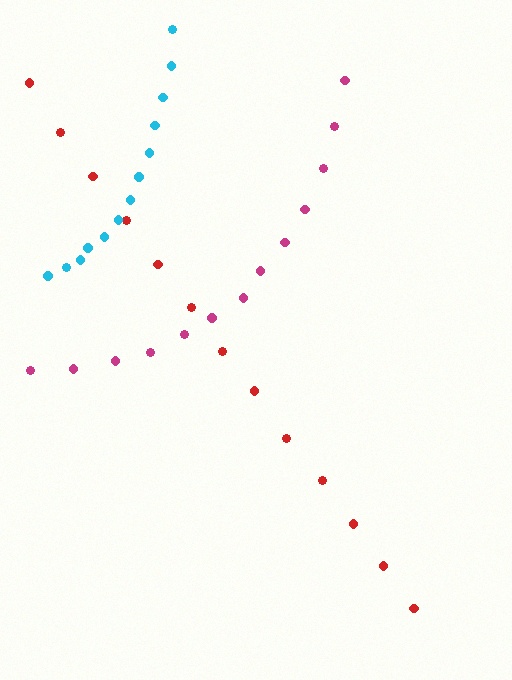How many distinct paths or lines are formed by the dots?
There are 3 distinct paths.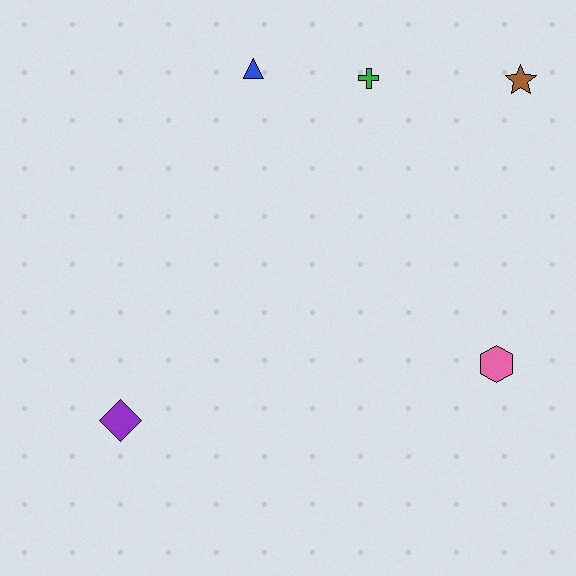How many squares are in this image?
There are no squares.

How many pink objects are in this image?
There is 1 pink object.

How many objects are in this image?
There are 5 objects.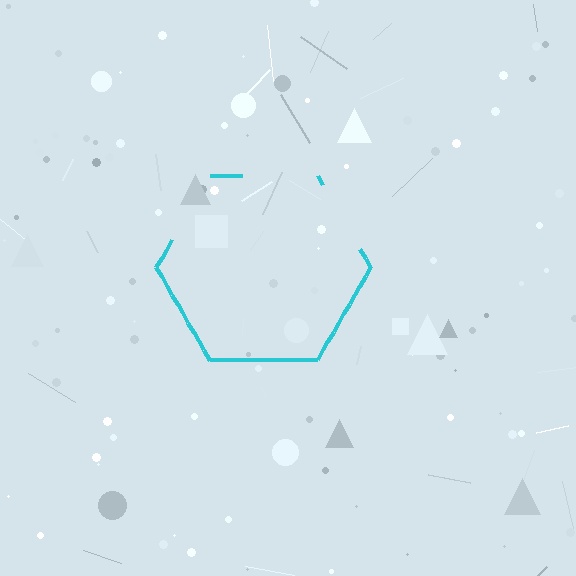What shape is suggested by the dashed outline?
The dashed outline suggests a hexagon.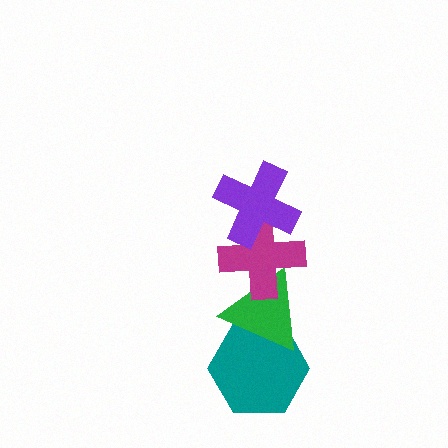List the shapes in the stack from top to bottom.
From top to bottom: the purple cross, the magenta cross, the green triangle, the teal hexagon.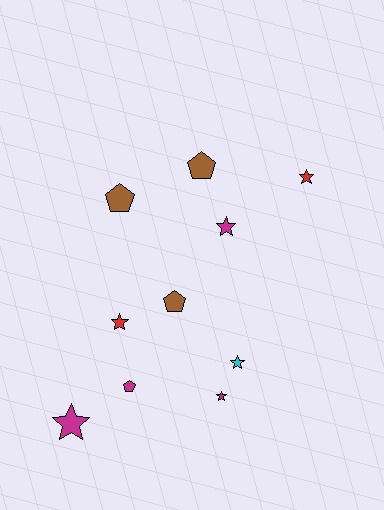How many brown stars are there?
There are no brown stars.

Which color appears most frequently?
Magenta, with 4 objects.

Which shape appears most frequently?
Star, with 6 objects.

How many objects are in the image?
There are 10 objects.